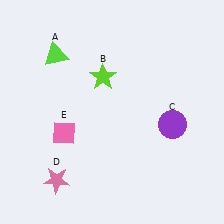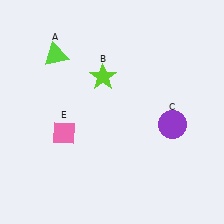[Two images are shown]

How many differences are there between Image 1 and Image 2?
There is 1 difference between the two images.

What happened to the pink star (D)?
The pink star (D) was removed in Image 2. It was in the bottom-left area of Image 1.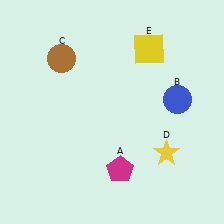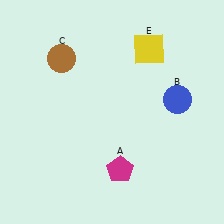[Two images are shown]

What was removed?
The yellow star (D) was removed in Image 2.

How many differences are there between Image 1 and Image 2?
There is 1 difference between the two images.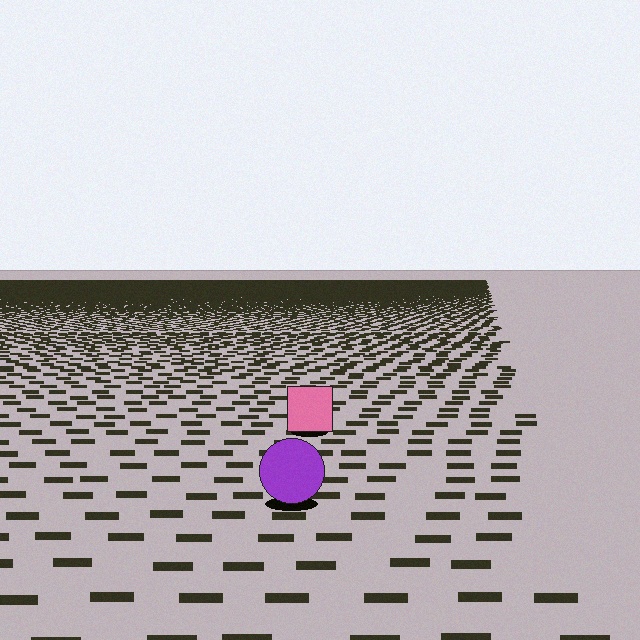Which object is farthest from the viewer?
The pink square is farthest from the viewer. It appears smaller and the ground texture around it is denser.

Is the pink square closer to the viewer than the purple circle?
No. The purple circle is closer — you can tell from the texture gradient: the ground texture is coarser near it.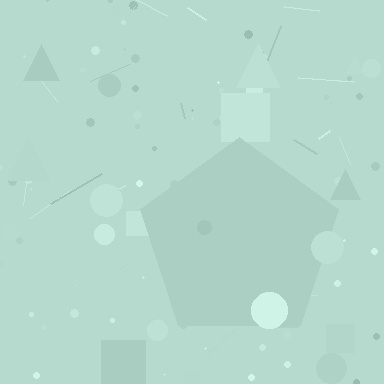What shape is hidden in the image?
A pentagon is hidden in the image.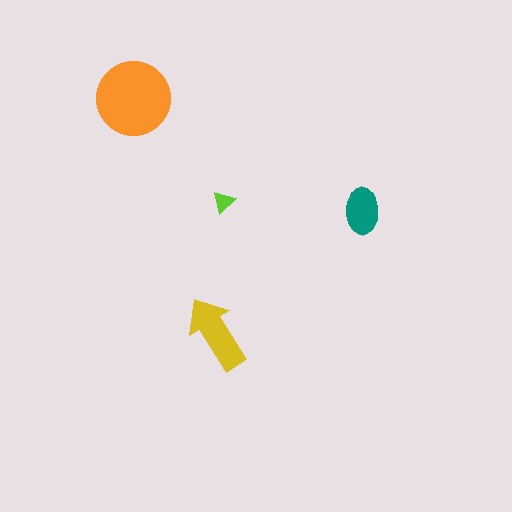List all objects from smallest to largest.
The lime triangle, the teal ellipse, the yellow arrow, the orange circle.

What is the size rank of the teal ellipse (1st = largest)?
3rd.